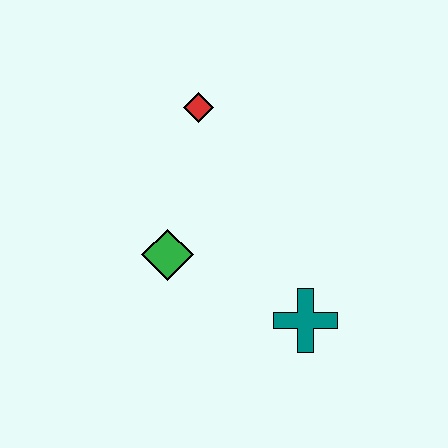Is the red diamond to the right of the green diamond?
Yes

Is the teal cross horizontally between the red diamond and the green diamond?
No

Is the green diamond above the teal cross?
Yes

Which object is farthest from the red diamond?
The teal cross is farthest from the red diamond.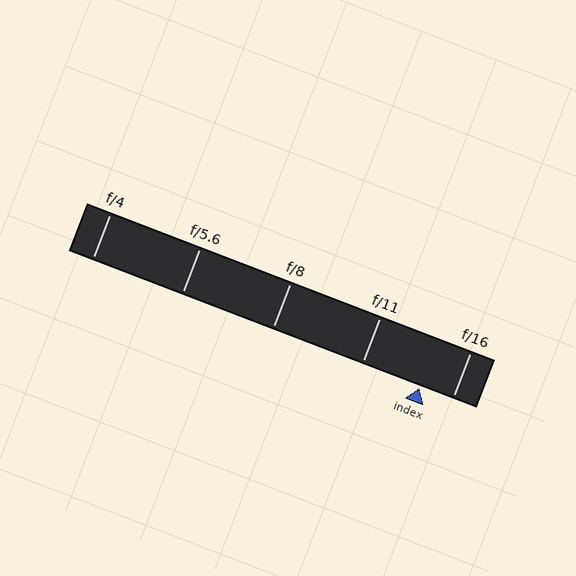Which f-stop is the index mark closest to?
The index mark is closest to f/16.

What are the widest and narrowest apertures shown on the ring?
The widest aperture shown is f/4 and the narrowest is f/16.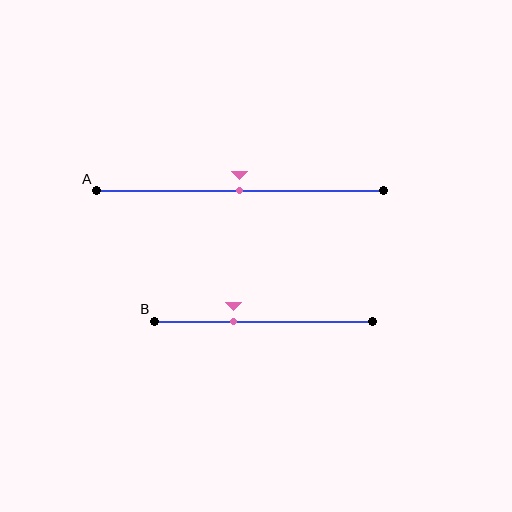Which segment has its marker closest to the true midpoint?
Segment A has its marker closest to the true midpoint.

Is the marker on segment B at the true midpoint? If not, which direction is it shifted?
No, the marker on segment B is shifted to the left by about 14% of the segment length.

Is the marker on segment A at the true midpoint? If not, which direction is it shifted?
Yes, the marker on segment A is at the true midpoint.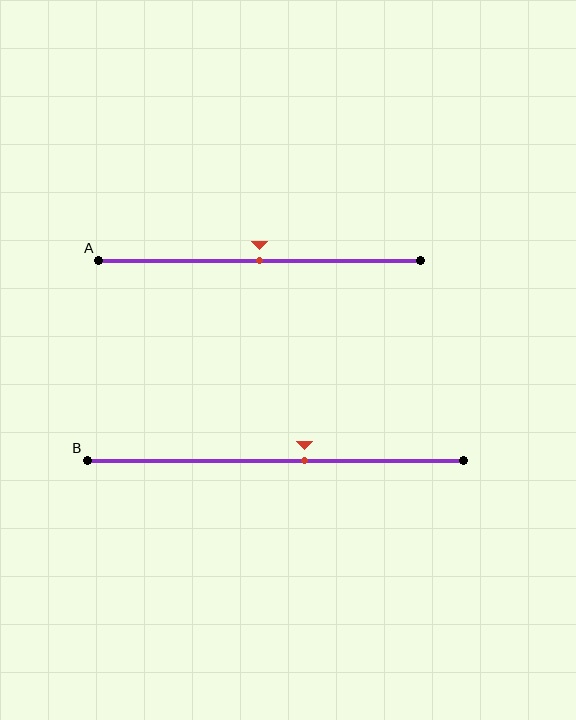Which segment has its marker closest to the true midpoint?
Segment A has its marker closest to the true midpoint.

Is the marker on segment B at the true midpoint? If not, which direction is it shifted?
No, the marker on segment B is shifted to the right by about 8% of the segment length.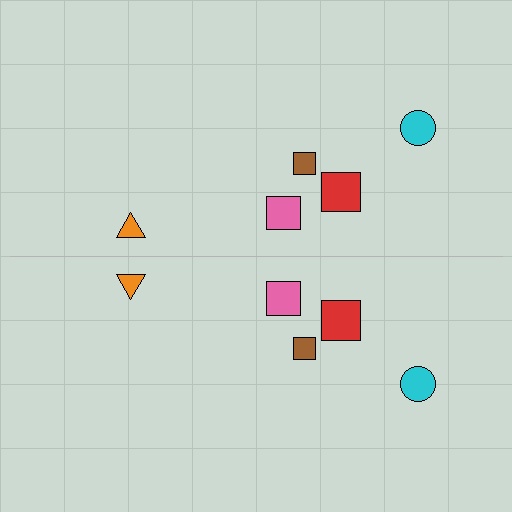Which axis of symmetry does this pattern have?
The pattern has a horizontal axis of symmetry running through the center of the image.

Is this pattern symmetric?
Yes, this pattern has bilateral (reflection) symmetry.